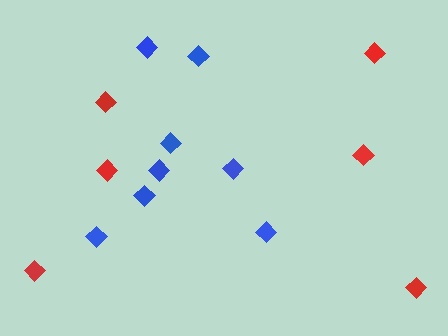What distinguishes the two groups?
There are 2 groups: one group of blue diamonds (8) and one group of red diamonds (6).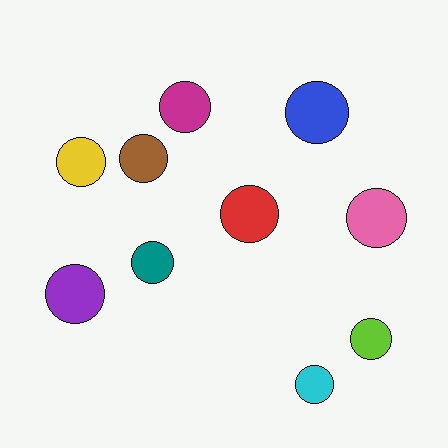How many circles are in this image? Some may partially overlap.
There are 10 circles.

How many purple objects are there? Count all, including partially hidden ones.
There is 1 purple object.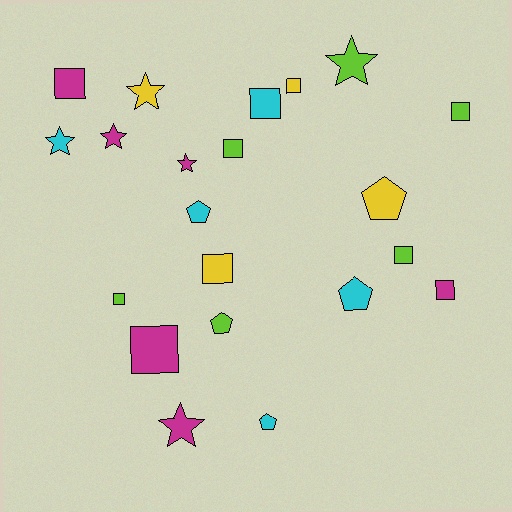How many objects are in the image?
There are 21 objects.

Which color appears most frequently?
Lime, with 6 objects.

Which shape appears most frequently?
Square, with 10 objects.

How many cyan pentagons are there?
There are 3 cyan pentagons.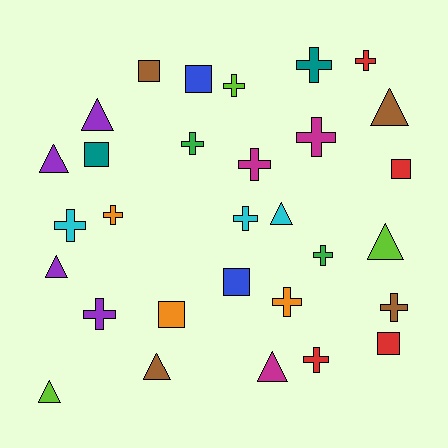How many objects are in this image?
There are 30 objects.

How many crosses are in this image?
There are 14 crosses.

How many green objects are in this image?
There are 2 green objects.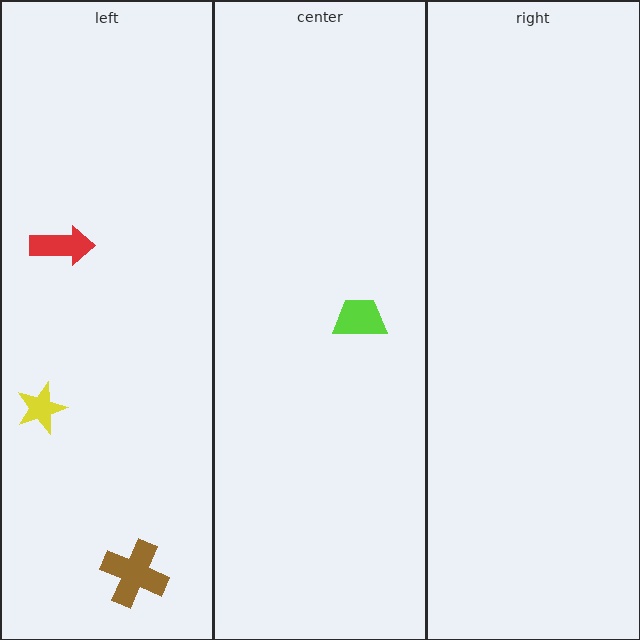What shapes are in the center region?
The lime trapezoid.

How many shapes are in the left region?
3.